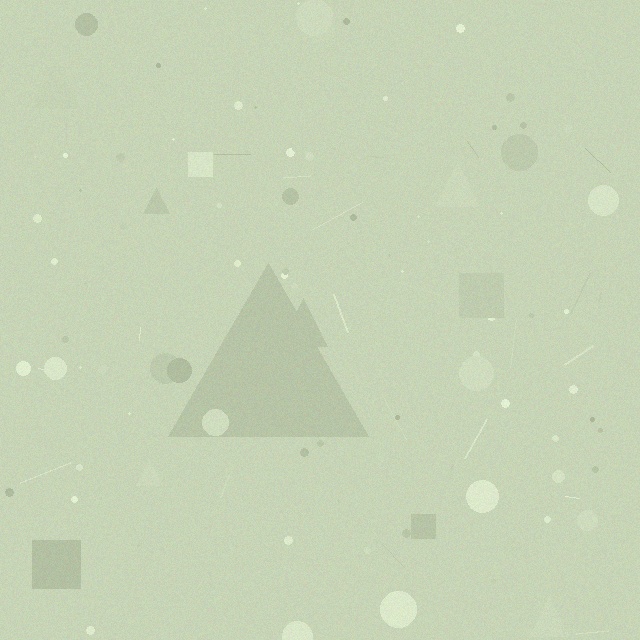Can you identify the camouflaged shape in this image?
The camouflaged shape is a triangle.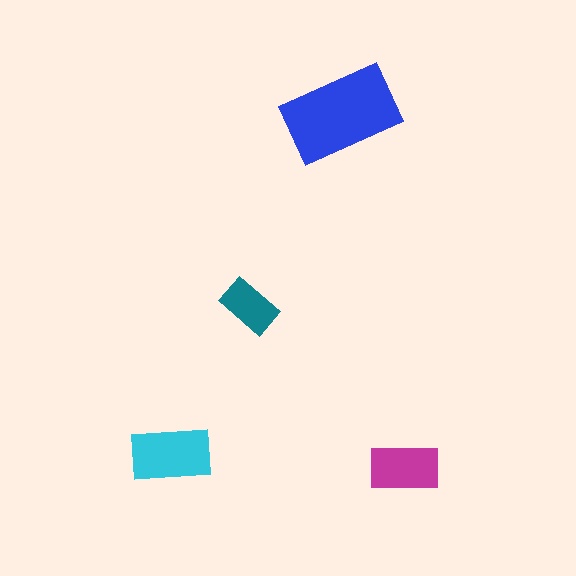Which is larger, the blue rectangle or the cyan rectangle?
The blue one.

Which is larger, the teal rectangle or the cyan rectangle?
The cyan one.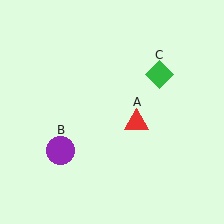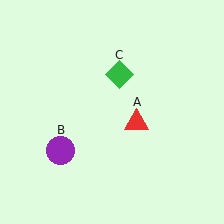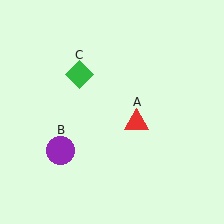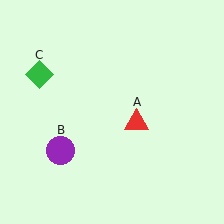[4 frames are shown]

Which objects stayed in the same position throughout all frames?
Red triangle (object A) and purple circle (object B) remained stationary.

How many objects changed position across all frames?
1 object changed position: green diamond (object C).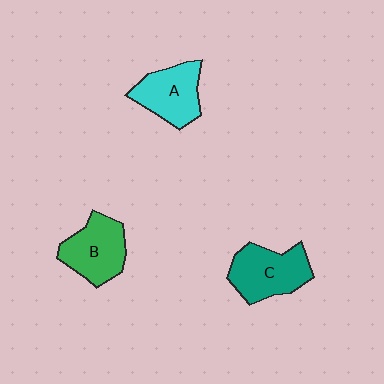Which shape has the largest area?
Shape C (teal).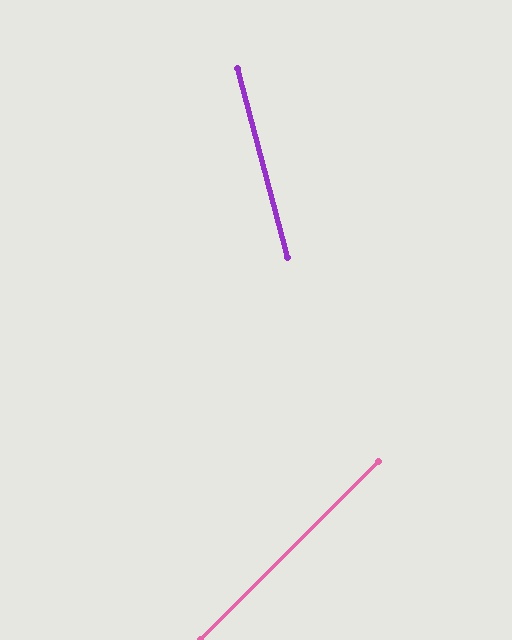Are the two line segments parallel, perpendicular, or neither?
Neither parallel nor perpendicular — they differ by about 60°.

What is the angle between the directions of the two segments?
Approximately 60 degrees.